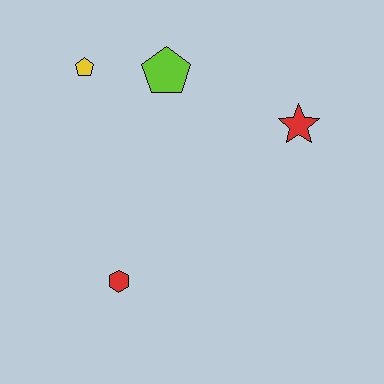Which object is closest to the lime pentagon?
The yellow pentagon is closest to the lime pentagon.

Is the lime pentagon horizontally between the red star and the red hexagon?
Yes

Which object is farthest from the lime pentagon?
The red hexagon is farthest from the lime pentagon.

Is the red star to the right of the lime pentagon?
Yes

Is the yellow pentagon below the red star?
No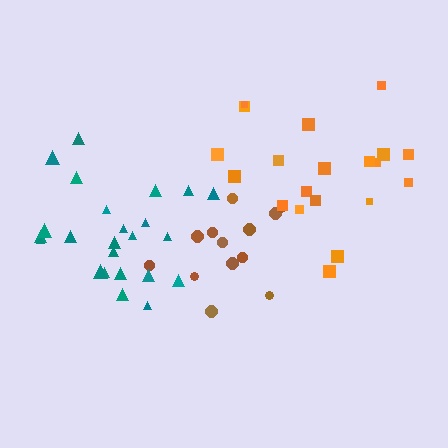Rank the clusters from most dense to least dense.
brown, teal, orange.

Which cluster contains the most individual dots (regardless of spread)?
Teal (24).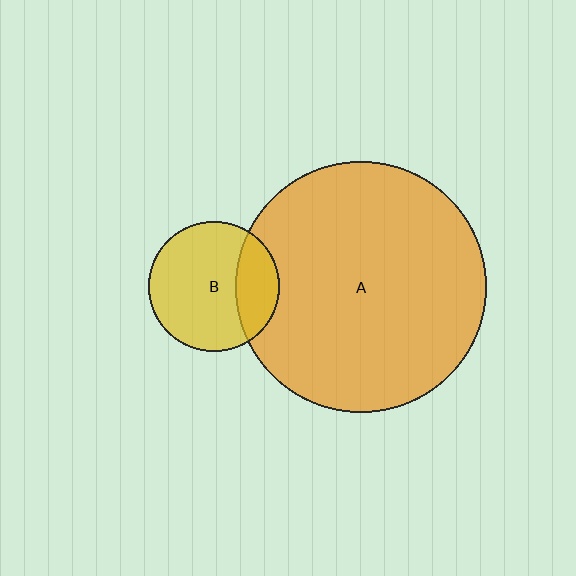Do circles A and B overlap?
Yes.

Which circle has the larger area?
Circle A (orange).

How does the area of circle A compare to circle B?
Approximately 3.7 times.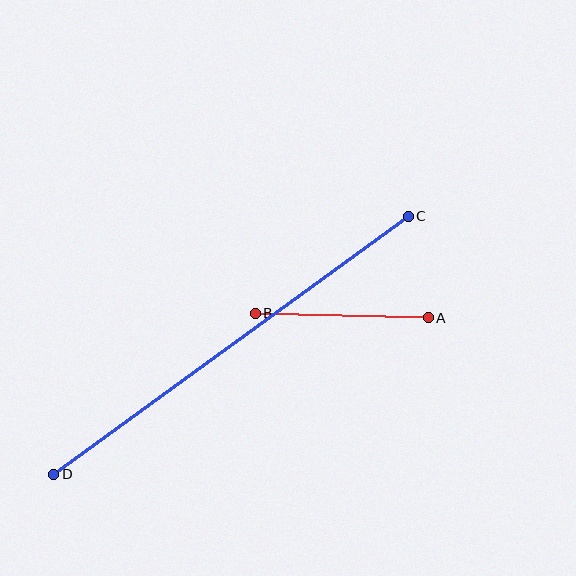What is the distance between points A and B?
The distance is approximately 173 pixels.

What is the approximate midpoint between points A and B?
The midpoint is at approximately (342, 315) pixels.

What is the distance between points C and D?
The distance is approximately 438 pixels.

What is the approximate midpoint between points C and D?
The midpoint is at approximately (231, 345) pixels.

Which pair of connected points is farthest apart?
Points C and D are farthest apart.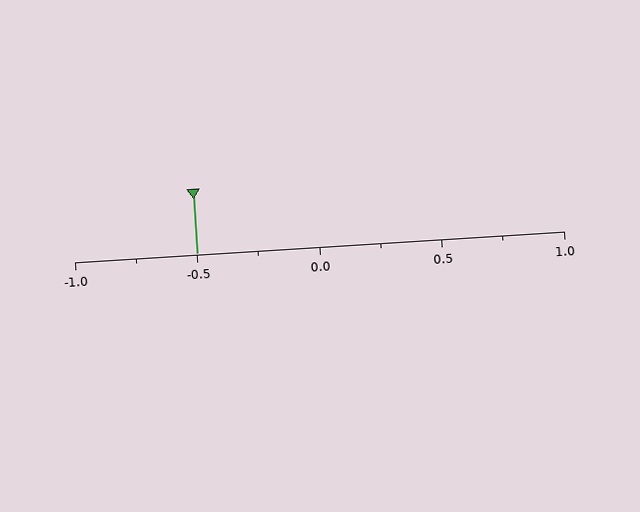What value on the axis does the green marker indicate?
The marker indicates approximately -0.5.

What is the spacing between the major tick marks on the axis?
The major ticks are spaced 0.5 apart.